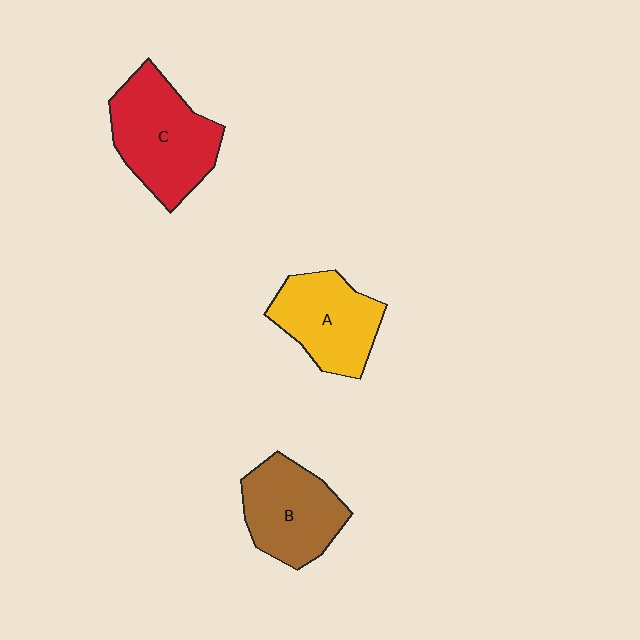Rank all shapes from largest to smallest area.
From largest to smallest: C (red), B (brown), A (yellow).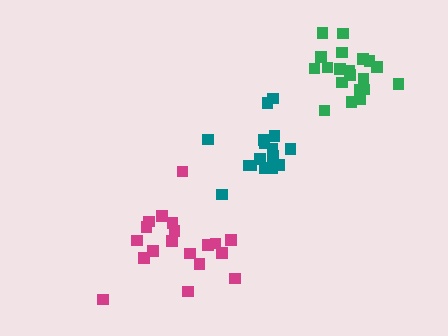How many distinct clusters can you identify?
There are 3 distinct clusters.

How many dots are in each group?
Group 1: 19 dots, Group 2: 17 dots, Group 3: 20 dots (56 total).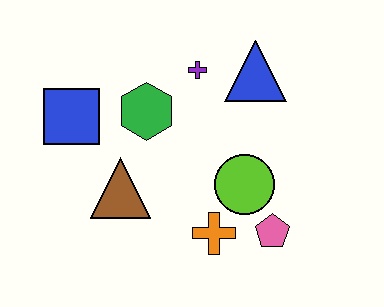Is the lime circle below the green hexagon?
Yes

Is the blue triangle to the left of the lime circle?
No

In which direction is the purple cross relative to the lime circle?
The purple cross is above the lime circle.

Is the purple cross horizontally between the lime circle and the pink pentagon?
No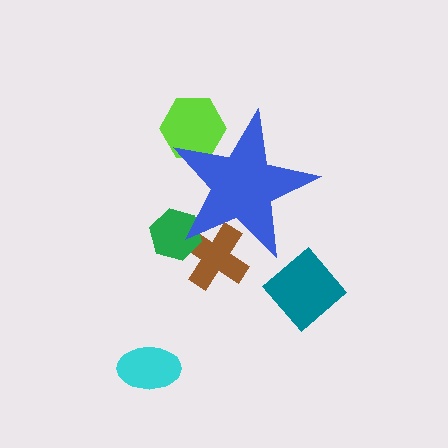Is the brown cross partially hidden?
Yes, the brown cross is partially hidden behind the blue star.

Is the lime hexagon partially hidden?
Yes, the lime hexagon is partially hidden behind the blue star.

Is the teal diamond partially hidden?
No, the teal diamond is fully visible.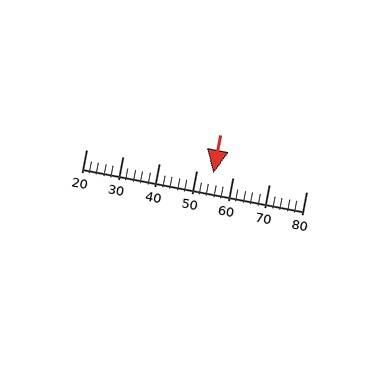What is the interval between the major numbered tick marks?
The major tick marks are spaced 10 units apart.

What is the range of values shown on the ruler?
The ruler shows values from 20 to 80.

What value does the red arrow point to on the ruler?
The red arrow points to approximately 55.